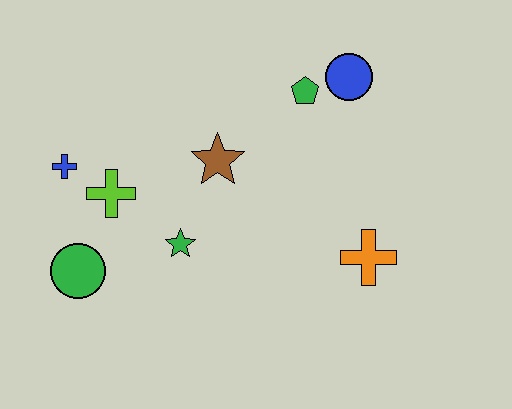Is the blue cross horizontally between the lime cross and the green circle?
No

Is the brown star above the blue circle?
No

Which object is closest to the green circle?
The lime cross is closest to the green circle.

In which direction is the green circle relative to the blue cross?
The green circle is below the blue cross.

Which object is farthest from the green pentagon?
The green circle is farthest from the green pentagon.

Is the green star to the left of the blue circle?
Yes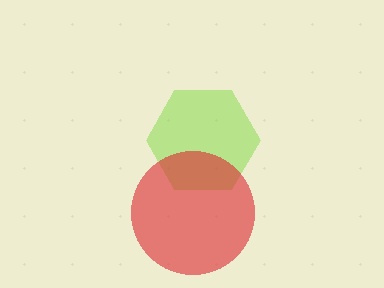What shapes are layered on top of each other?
The layered shapes are: a lime hexagon, a red circle.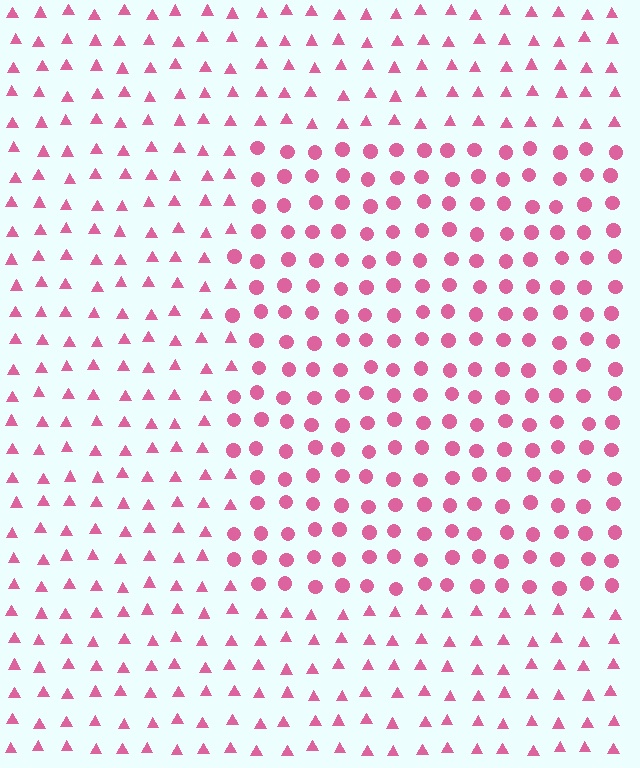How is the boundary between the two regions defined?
The boundary is defined by a change in element shape: circles inside vs. triangles outside. All elements share the same color and spacing.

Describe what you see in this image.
The image is filled with small pink elements arranged in a uniform grid. A rectangle-shaped region contains circles, while the surrounding area contains triangles. The boundary is defined purely by the change in element shape.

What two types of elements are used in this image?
The image uses circles inside the rectangle region and triangles outside it.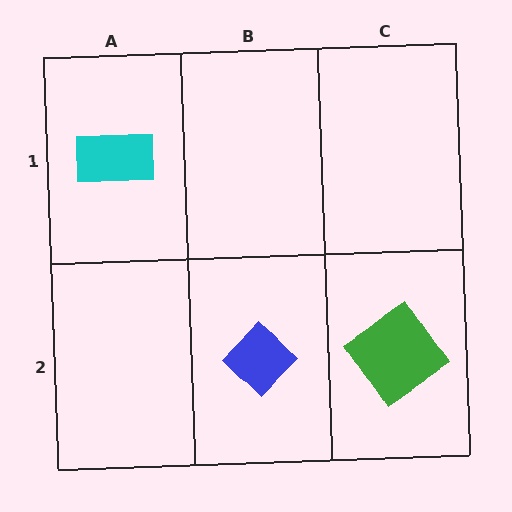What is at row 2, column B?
A blue diamond.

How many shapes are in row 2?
2 shapes.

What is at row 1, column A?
A cyan rectangle.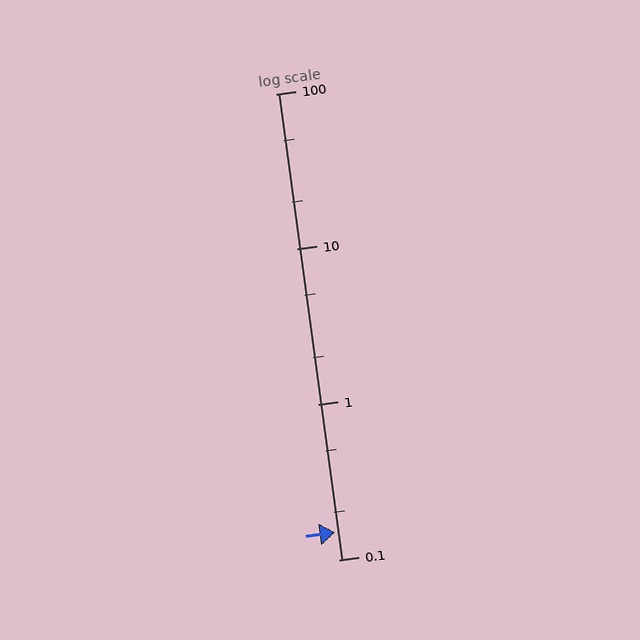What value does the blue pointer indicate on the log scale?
The pointer indicates approximately 0.15.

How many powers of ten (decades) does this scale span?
The scale spans 3 decades, from 0.1 to 100.